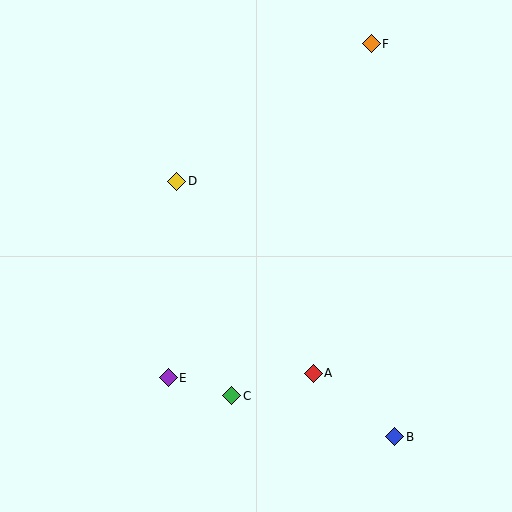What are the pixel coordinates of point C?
Point C is at (232, 396).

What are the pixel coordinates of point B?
Point B is at (395, 437).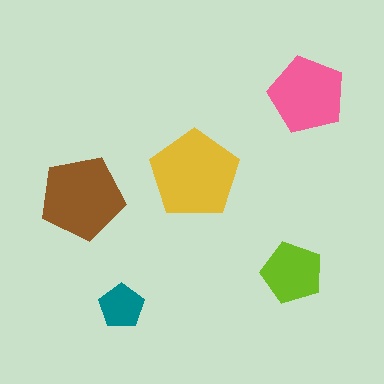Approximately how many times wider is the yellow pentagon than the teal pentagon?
About 2 times wider.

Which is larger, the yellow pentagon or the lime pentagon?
The yellow one.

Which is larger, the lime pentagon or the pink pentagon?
The pink one.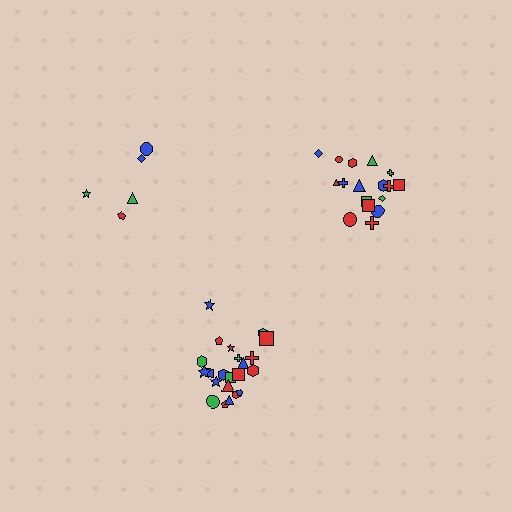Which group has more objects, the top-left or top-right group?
The top-right group.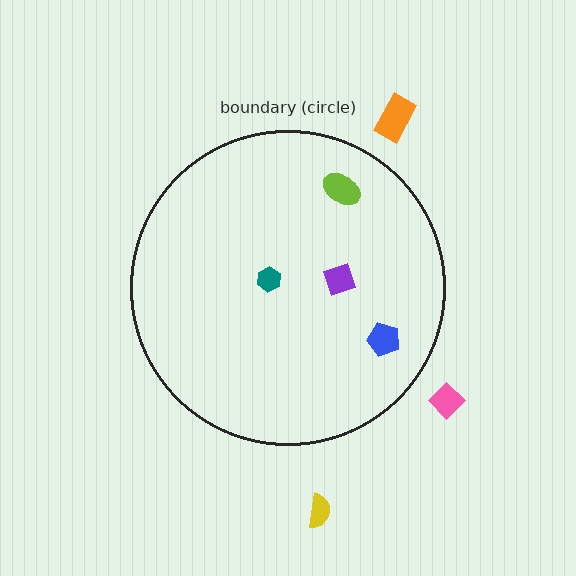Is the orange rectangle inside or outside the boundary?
Outside.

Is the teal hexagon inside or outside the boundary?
Inside.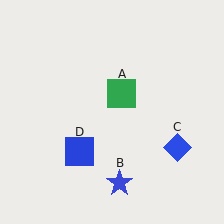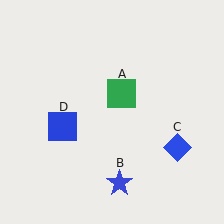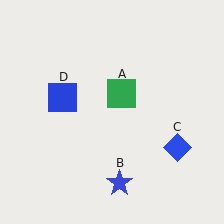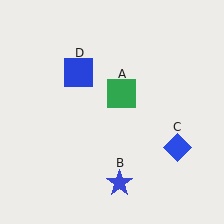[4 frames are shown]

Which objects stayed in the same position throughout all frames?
Green square (object A) and blue star (object B) and blue diamond (object C) remained stationary.